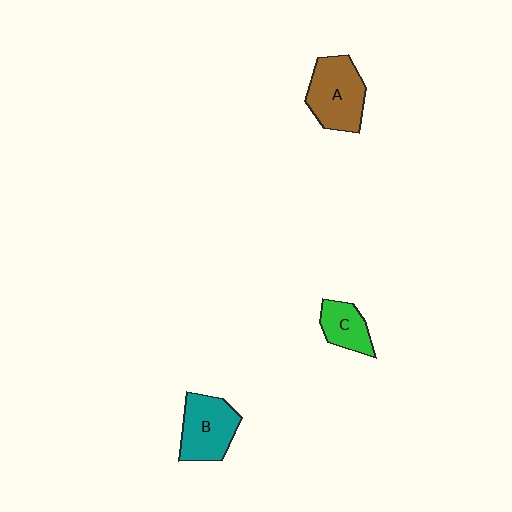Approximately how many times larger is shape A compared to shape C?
Approximately 1.7 times.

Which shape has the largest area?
Shape A (brown).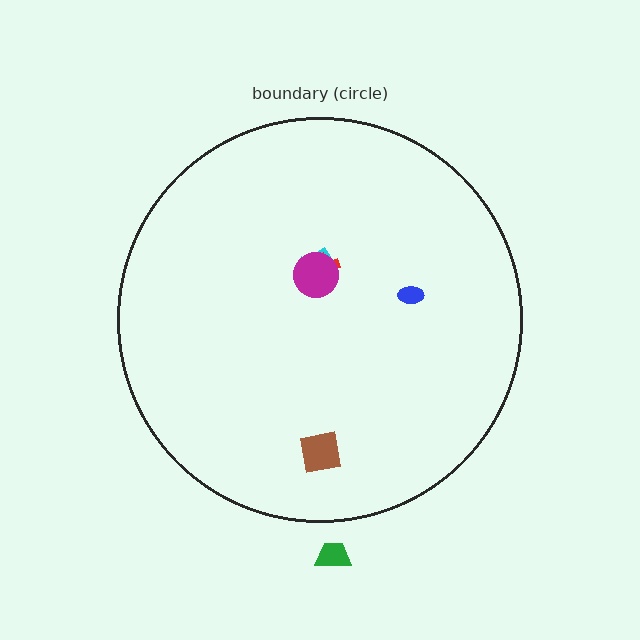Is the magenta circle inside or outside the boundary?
Inside.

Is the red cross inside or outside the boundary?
Inside.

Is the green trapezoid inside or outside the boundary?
Outside.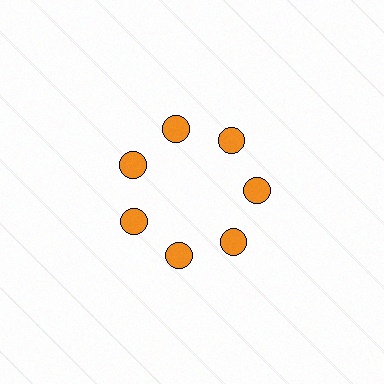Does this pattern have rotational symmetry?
Yes, this pattern has 7-fold rotational symmetry. It looks the same after rotating 51 degrees around the center.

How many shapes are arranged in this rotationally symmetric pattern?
There are 7 shapes, arranged in 7 groups of 1.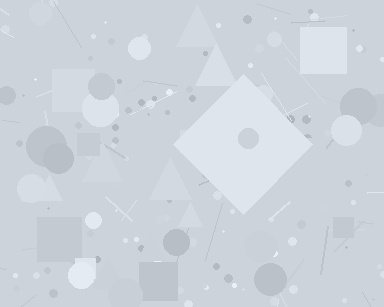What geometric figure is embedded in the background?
A diamond is embedded in the background.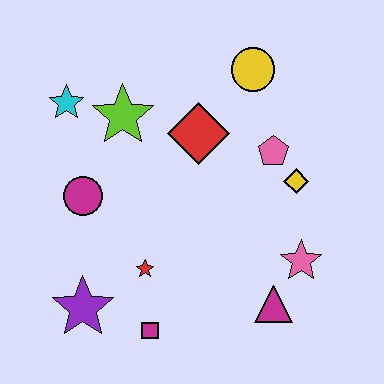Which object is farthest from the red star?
The yellow circle is farthest from the red star.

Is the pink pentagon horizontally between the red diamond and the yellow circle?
No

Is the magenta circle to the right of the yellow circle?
No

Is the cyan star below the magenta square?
No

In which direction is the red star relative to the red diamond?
The red star is below the red diamond.